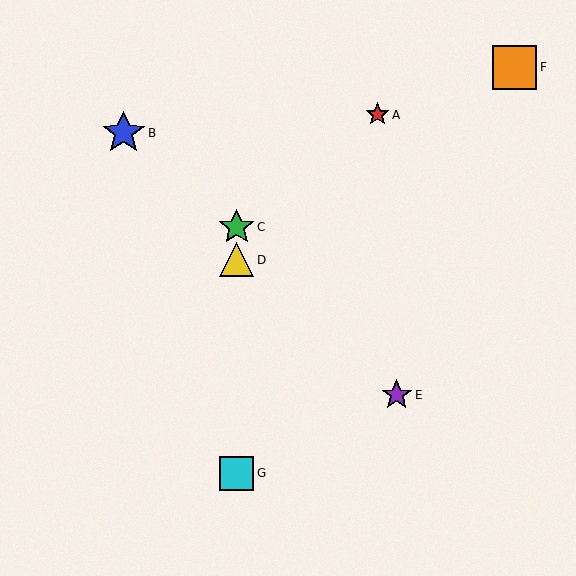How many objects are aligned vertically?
3 objects (C, D, G) are aligned vertically.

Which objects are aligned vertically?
Objects C, D, G are aligned vertically.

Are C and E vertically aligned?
No, C is at x≈237 and E is at x≈397.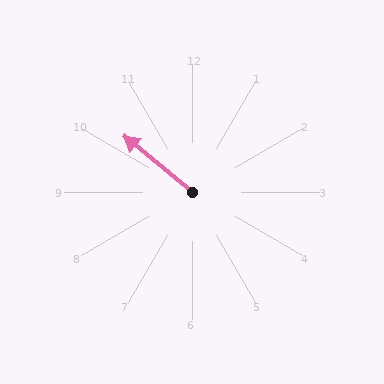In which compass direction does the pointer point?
Northwest.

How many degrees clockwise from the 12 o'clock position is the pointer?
Approximately 309 degrees.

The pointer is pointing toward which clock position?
Roughly 10 o'clock.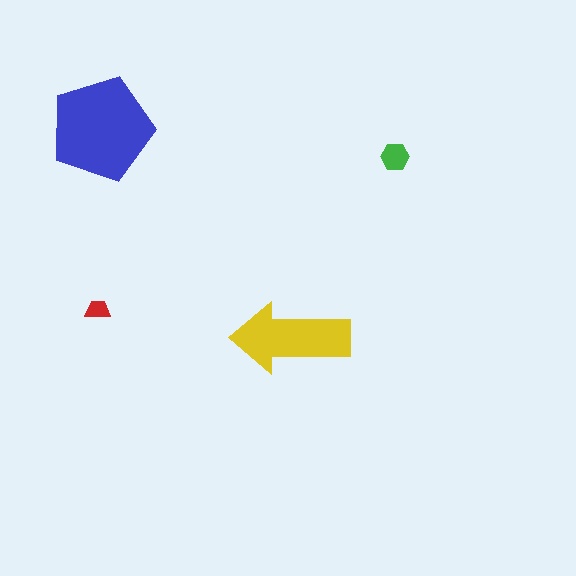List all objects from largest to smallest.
The blue pentagon, the yellow arrow, the green hexagon, the red trapezoid.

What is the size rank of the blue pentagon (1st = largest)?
1st.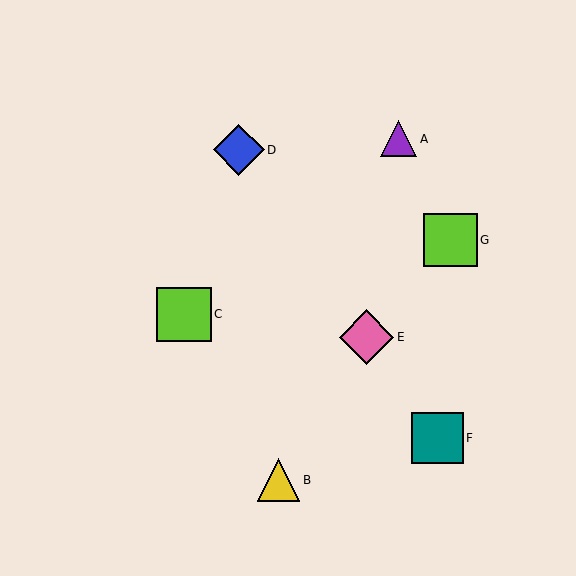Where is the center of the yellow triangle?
The center of the yellow triangle is at (278, 480).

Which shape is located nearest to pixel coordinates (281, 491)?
The yellow triangle (labeled B) at (278, 480) is nearest to that location.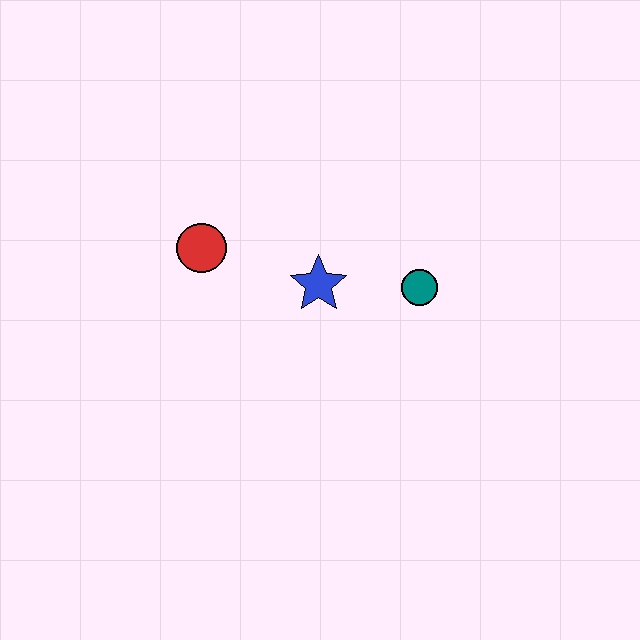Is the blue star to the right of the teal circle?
No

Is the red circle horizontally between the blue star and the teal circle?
No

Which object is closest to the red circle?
The blue star is closest to the red circle.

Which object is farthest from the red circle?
The teal circle is farthest from the red circle.